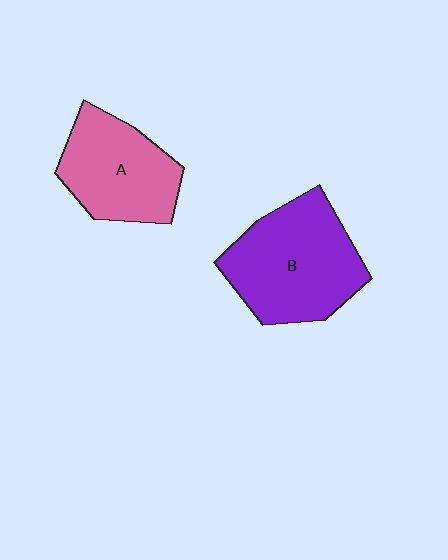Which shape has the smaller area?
Shape A (pink).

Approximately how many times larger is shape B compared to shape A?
Approximately 1.3 times.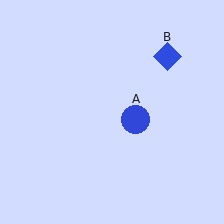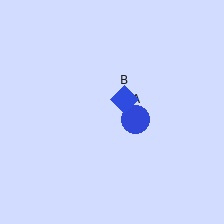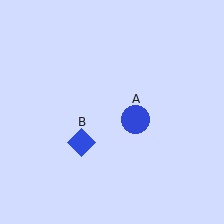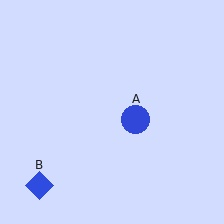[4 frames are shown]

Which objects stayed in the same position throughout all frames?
Blue circle (object A) remained stationary.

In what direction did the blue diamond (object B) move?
The blue diamond (object B) moved down and to the left.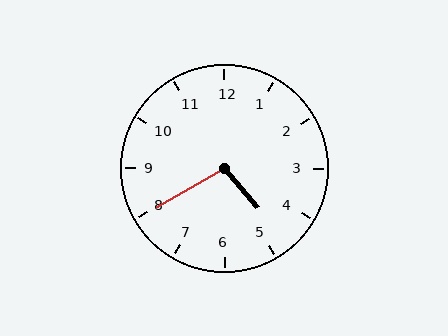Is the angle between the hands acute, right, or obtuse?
It is obtuse.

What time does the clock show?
4:40.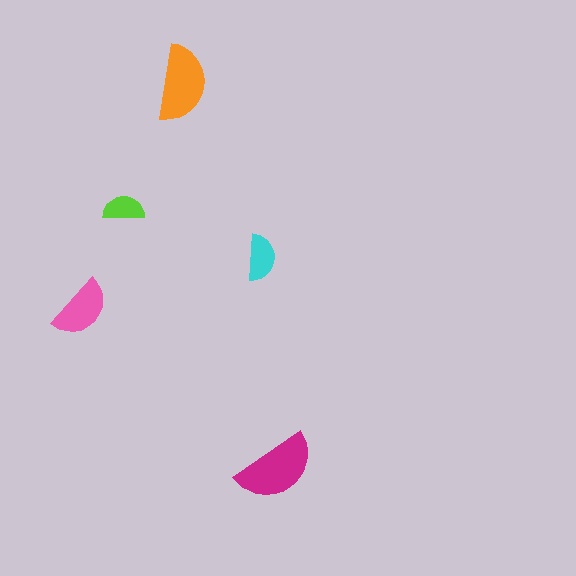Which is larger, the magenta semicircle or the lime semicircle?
The magenta one.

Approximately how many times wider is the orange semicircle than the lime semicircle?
About 2 times wider.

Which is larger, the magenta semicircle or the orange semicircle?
The magenta one.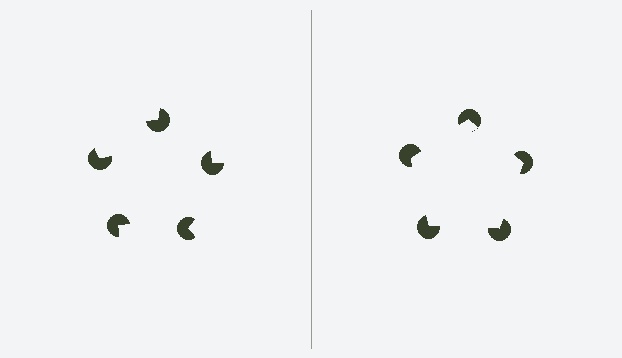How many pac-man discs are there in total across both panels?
10 — 5 on each side.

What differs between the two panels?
The pac-man discs are positioned identically on both sides; only the wedge orientations differ. On the right they align to a pentagon; on the left they are misaligned.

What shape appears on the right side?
An illusory pentagon.